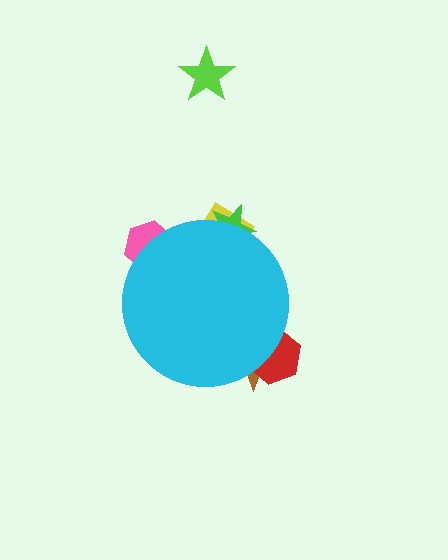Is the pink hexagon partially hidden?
Yes, the pink hexagon is partially hidden behind the cyan circle.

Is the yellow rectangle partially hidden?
Yes, the yellow rectangle is partially hidden behind the cyan circle.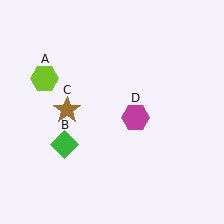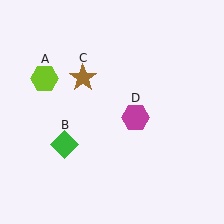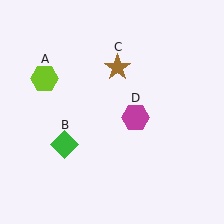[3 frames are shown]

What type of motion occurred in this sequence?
The brown star (object C) rotated clockwise around the center of the scene.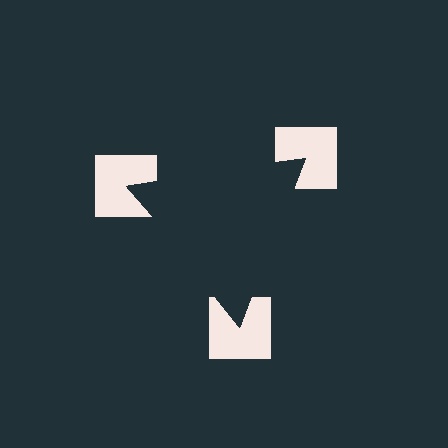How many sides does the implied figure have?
3 sides.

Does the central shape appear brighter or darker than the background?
It typically appears slightly darker than the background, even though no actual brightness change is drawn.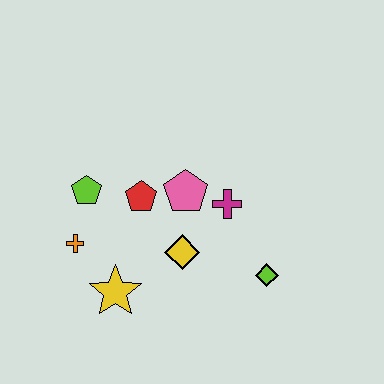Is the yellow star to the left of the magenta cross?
Yes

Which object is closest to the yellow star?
The orange cross is closest to the yellow star.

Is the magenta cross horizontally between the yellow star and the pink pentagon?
No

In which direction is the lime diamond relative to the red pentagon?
The lime diamond is to the right of the red pentagon.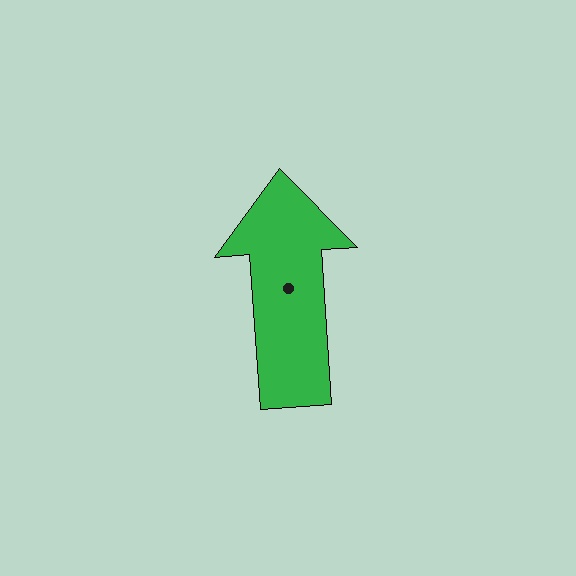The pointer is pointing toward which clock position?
Roughly 12 o'clock.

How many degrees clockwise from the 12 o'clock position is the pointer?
Approximately 356 degrees.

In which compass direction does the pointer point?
North.